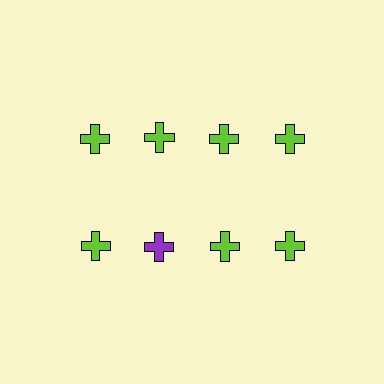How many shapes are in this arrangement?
There are 8 shapes arranged in a grid pattern.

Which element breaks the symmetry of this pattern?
The purple cross in the second row, second from left column breaks the symmetry. All other shapes are lime crosses.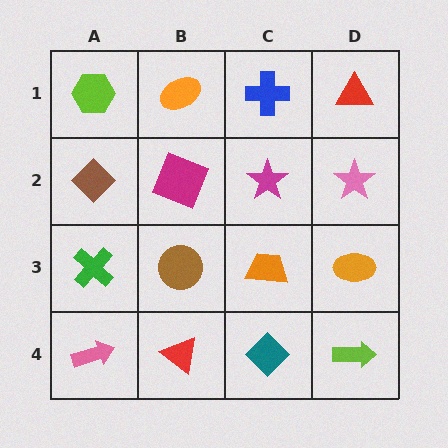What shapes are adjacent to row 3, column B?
A magenta square (row 2, column B), a red triangle (row 4, column B), a green cross (row 3, column A), an orange trapezoid (row 3, column C).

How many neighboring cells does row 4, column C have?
3.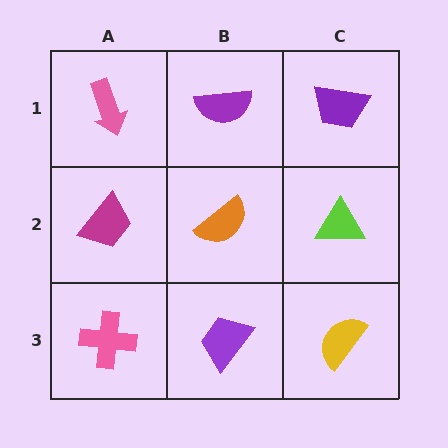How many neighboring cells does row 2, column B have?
4.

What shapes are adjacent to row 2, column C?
A purple trapezoid (row 1, column C), a yellow semicircle (row 3, column C), an orange semicircle (row 2, column B).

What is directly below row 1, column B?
An orange semicircle.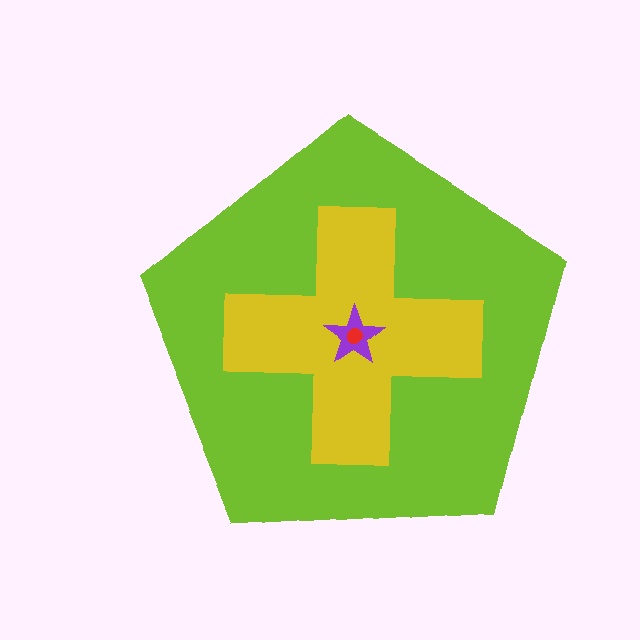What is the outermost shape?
The lime pentagon.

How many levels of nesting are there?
4.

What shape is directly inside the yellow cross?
The purple star.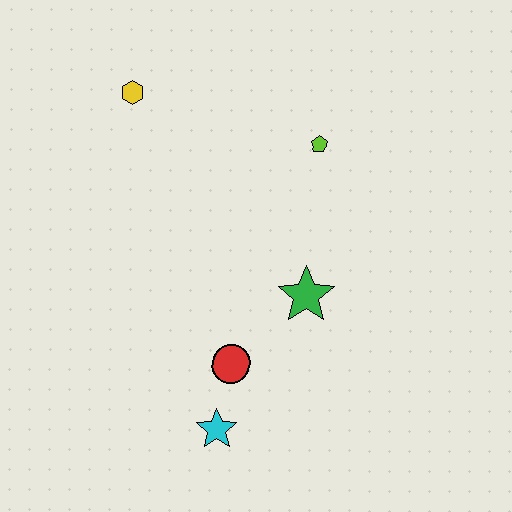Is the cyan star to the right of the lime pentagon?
No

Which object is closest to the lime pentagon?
The green star is closest to the lime pentagon.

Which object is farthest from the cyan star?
The yellow hexagon is farthest from the cyan star.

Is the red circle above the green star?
No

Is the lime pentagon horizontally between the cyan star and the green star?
No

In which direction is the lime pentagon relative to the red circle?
The lime pentagon is above the red circle.